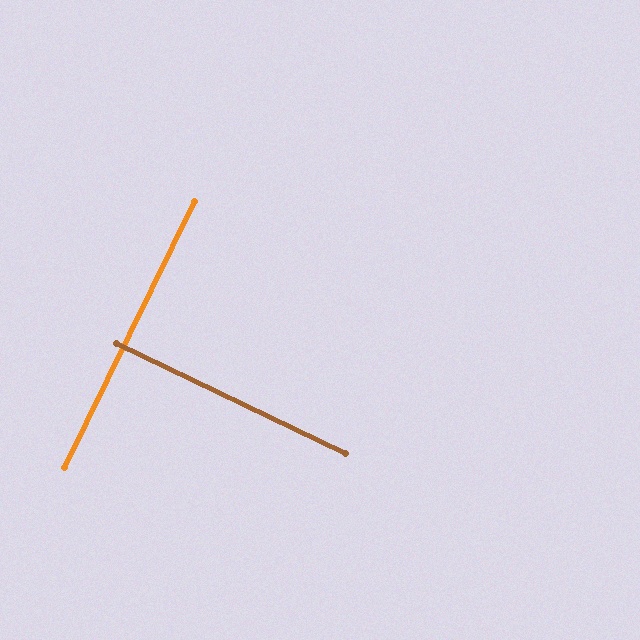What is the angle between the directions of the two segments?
Approximately 89 degrees.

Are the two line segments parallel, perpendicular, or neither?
Perpendicular — they meet at approximately 89°.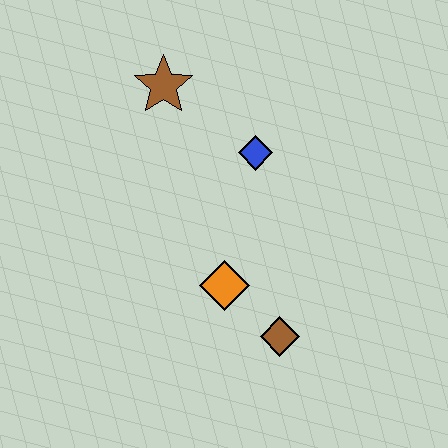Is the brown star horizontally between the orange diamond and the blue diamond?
No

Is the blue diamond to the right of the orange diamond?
Yes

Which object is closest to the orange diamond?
The brown diamond is closest to the orange diamond.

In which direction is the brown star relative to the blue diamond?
The brown star is to the left of the blue diamond.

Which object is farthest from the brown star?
The brown diamond is farthest from the brown star.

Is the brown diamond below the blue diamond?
Yes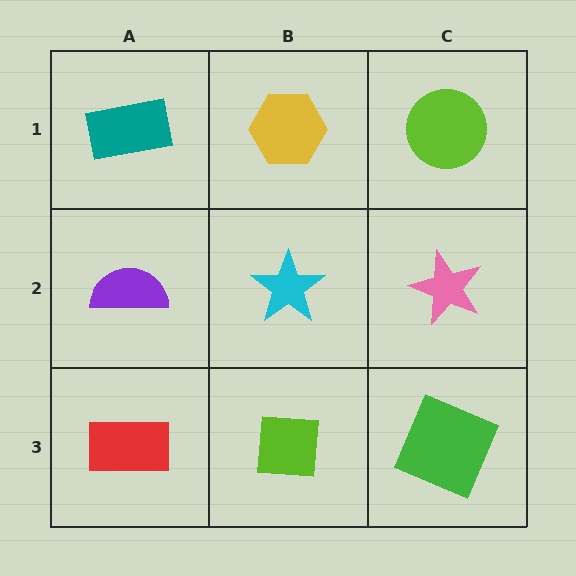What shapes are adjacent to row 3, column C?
A pink star (row 2, column C), a lime square (row 3, column B).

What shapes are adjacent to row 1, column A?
A purple semicircle (row 2, column A), a yellow hexagon (row 1, column B).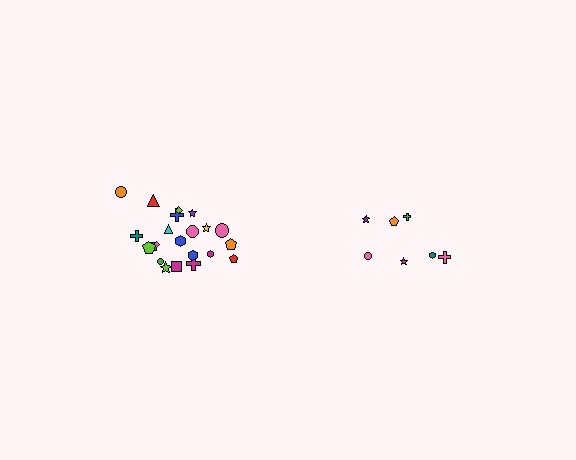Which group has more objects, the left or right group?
The left group.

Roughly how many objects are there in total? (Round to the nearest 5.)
Roughly 30 objects in total.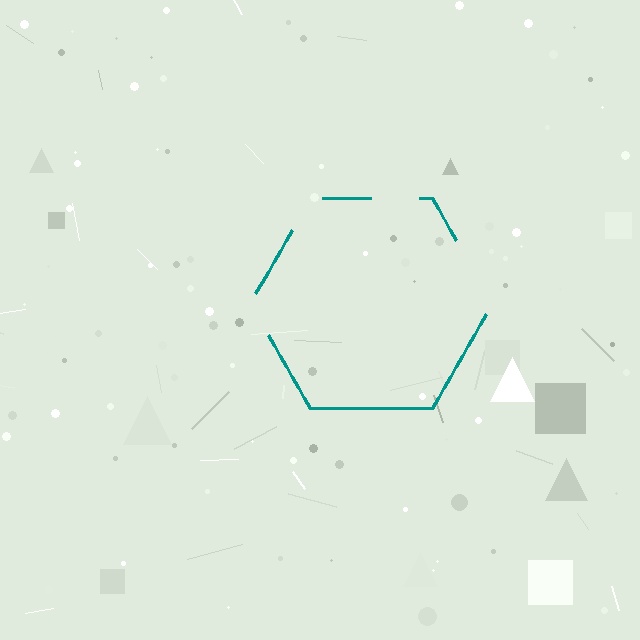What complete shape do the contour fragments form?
The contour fragments form a hexagon.